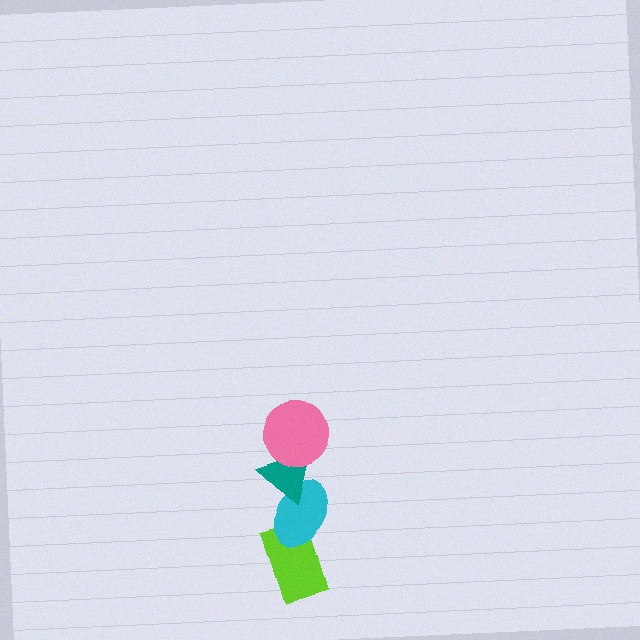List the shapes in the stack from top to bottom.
From top to bottom: the pink circle, the teal triangle, the cyan ellipse, the lime rectangle.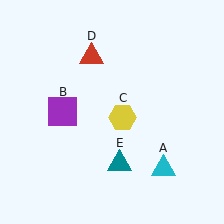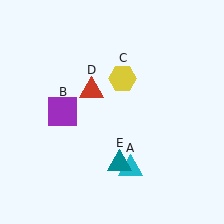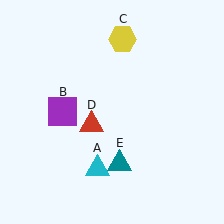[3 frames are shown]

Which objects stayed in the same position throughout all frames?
Purple square (object B) and teal triangle (object E) remained stationary.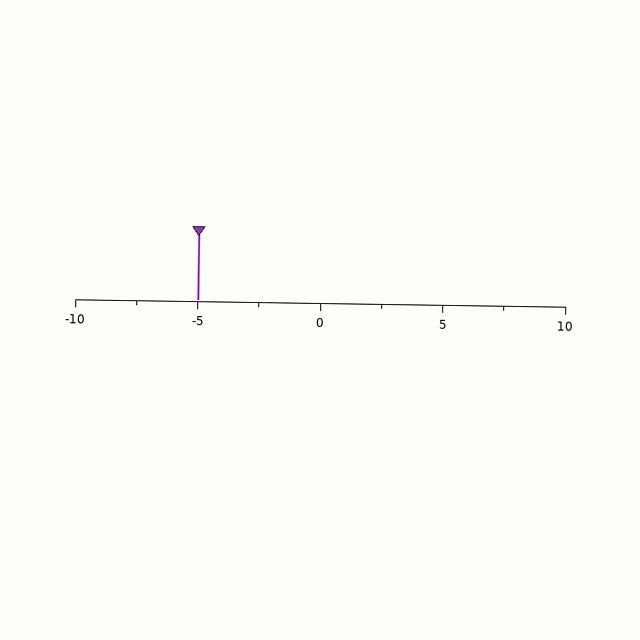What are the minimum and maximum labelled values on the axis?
The axis runs from -10 to 10.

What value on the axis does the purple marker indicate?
The marker indicates approximately -5.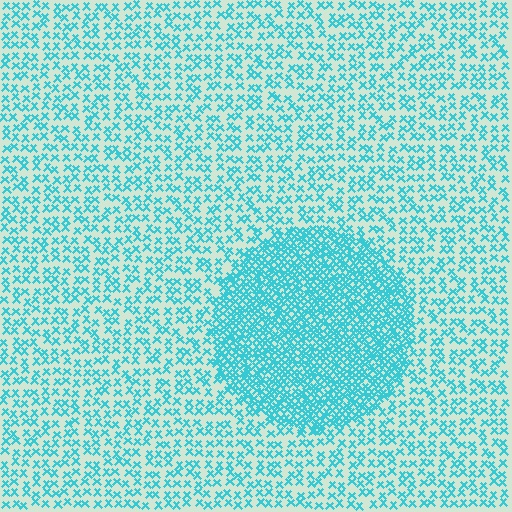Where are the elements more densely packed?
The elements are more densely packed inside the circle boundary.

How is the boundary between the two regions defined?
The boundary is defined by a change in element density (approximately 2.5x ratio). All elements are the same color, size, and shape.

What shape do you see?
I see a circle.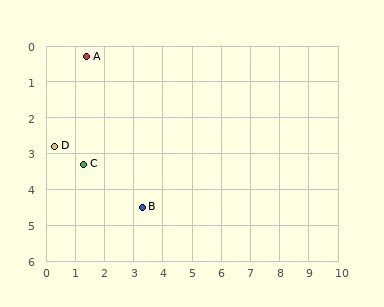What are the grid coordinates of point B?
Point B is at approximately (3.3, 4.5).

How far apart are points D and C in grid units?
Points D and C are about 1.1 grid units apart.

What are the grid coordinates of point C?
Point C is at approximately (1.3, 3.3).